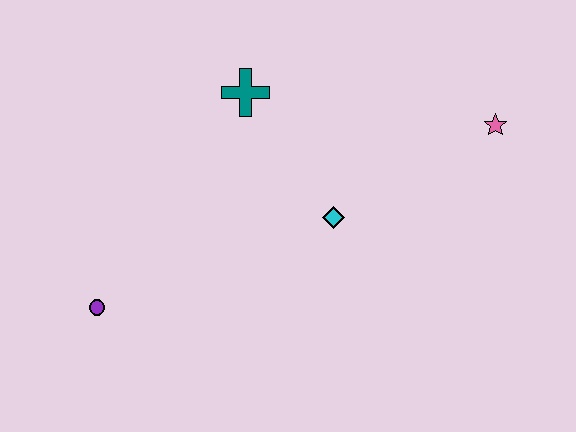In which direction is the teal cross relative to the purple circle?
The teal cross is above the purple circle.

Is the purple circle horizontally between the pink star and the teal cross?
No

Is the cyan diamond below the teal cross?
Yes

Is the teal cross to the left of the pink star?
Yes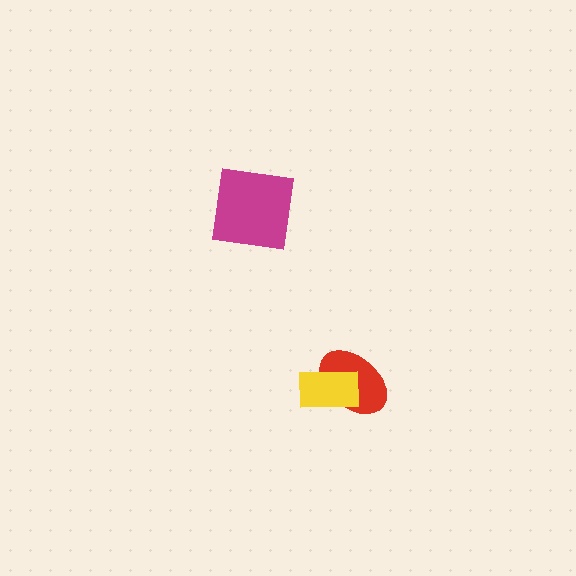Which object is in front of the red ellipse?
The yellow rectangle is in front of the red ellipse.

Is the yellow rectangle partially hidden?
No, no other shape covers it.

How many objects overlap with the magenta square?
0 objects overlap with the magenta square.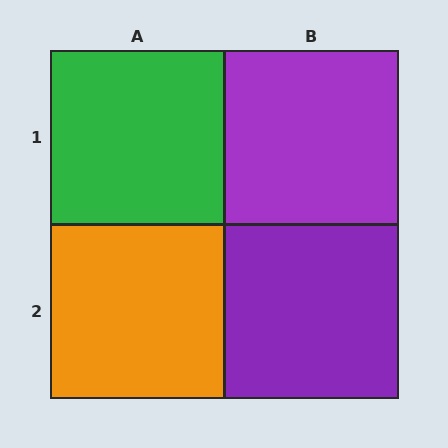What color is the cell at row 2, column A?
Orange.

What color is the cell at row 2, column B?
Purple.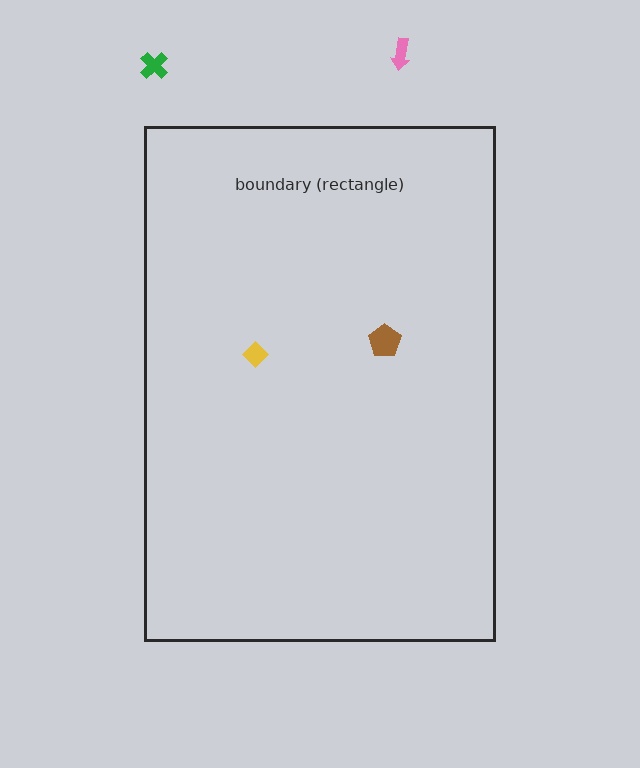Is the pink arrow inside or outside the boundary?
Outside.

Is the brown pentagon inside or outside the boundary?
Inside.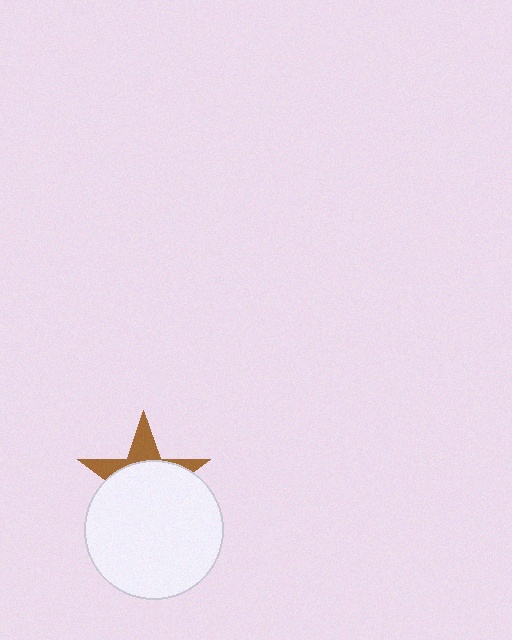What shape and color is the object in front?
The object in front is a white circle.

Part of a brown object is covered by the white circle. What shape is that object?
It is a star.